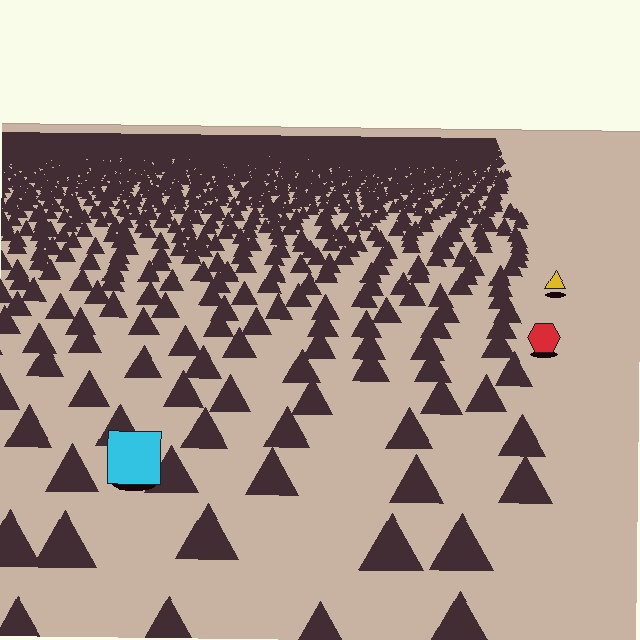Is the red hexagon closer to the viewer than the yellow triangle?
Yes. The red hexagon is closer — you can tell from the texture gradient: the ground texture is coarser near it.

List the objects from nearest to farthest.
From nearest to farthest: the cyan square, the red hexagon, the yellow triangle.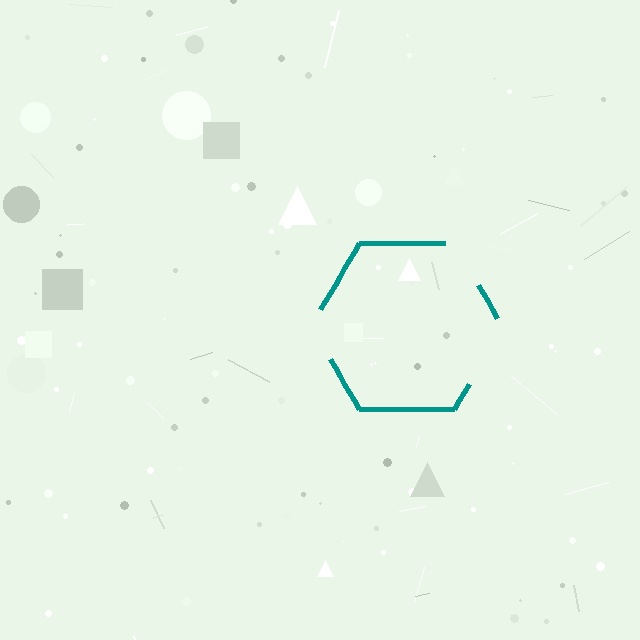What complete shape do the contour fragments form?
The contour fragments form a hexagon.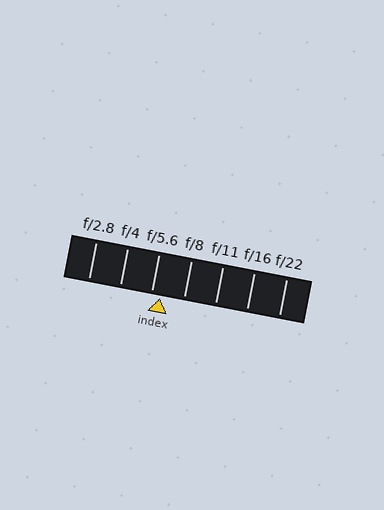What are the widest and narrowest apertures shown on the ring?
The widest aperture shown is f/2.8 and the narrowest is f/22.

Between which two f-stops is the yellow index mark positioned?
The index mark is between f/5.6 and f/8.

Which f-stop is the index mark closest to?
The index mark is closest to f/5.6.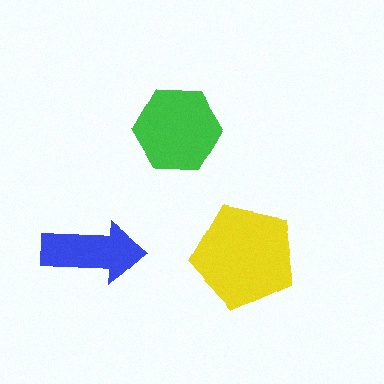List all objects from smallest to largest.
The blue arrow, the green hexagon, the yellow pentagon.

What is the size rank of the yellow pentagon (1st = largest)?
1st.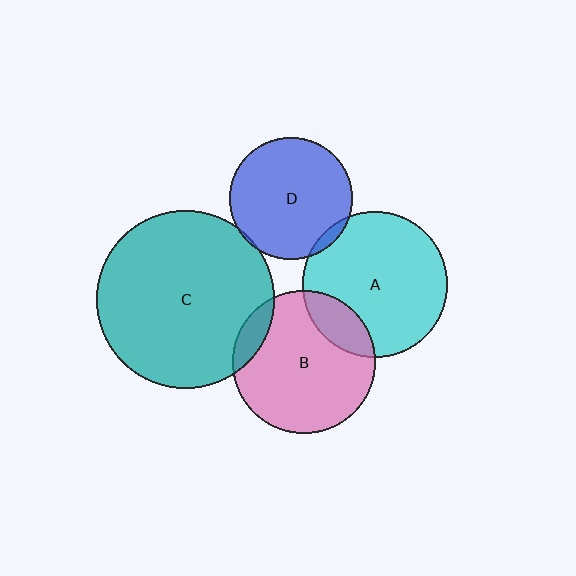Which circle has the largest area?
Circle C (teal).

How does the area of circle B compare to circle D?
Approximately 1.4 times.